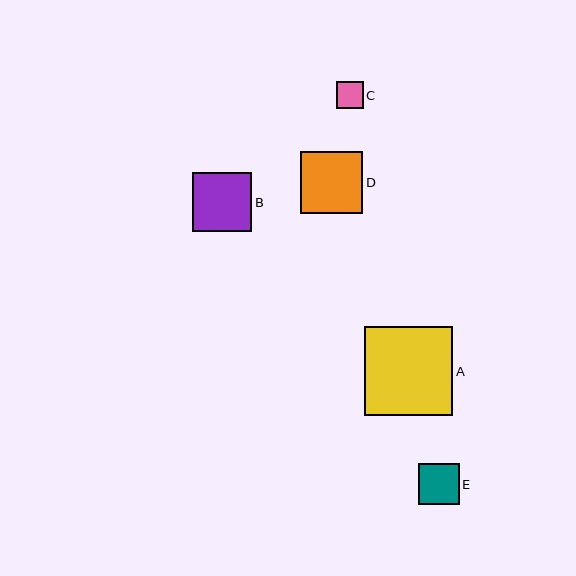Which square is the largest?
Square A is the largest with a size of approximately 89 pixels.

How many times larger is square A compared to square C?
Square A is approximately 3.2 times the size of square C.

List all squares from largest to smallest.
From largest to smallest: A, D, B, E, C.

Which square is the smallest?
Square C is the smallest with a size of approximately 27 pixels.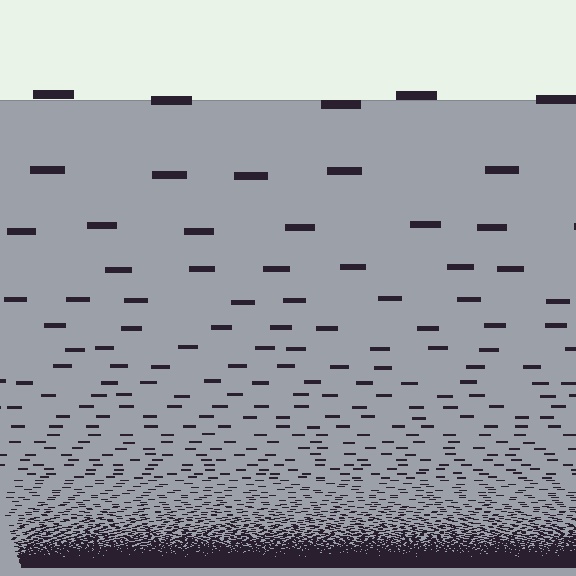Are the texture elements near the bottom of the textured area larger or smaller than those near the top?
Smaller. The gradient is inverted — elements near the bottom are smaller and denser.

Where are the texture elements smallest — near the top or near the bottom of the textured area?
Near the bottom.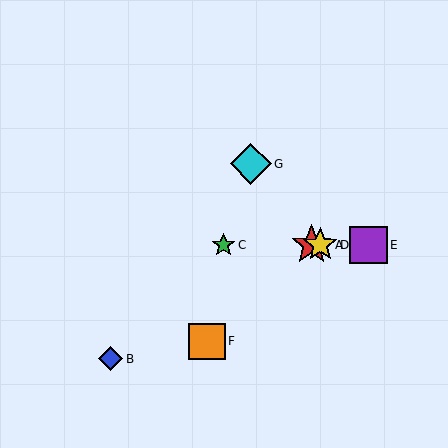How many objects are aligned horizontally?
4 objects (A, C, D, E) are aligned horizontally.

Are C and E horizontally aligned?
Yes, both are at y≈245.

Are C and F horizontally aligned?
No, C is at y≈245 and F is at y≈341.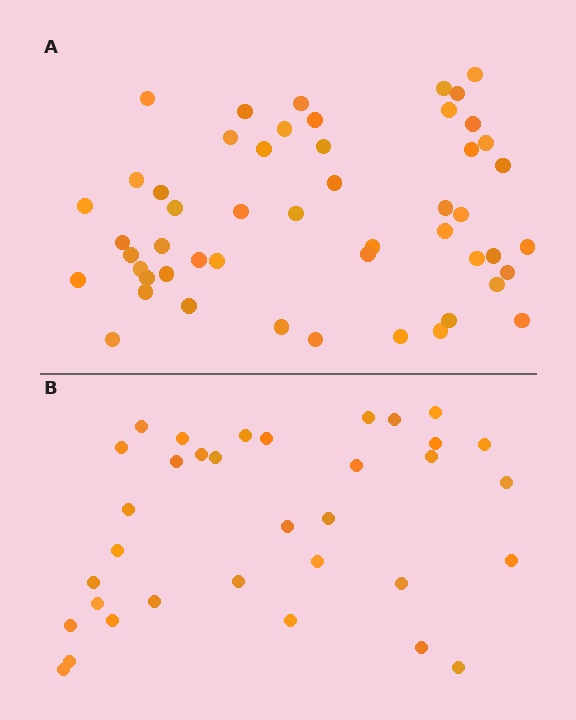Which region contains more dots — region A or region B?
Region A (the top region) has more dots.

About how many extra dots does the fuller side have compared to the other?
Region A has approximately 15 more dots than region B.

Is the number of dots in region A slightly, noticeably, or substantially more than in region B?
Region A has substantially more. The ratio is roughly 1.5 to 1.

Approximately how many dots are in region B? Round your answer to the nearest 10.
About 30 dots. (The exact count is 34, which rounds to 30.)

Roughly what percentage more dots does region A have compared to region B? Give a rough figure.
About 50% more.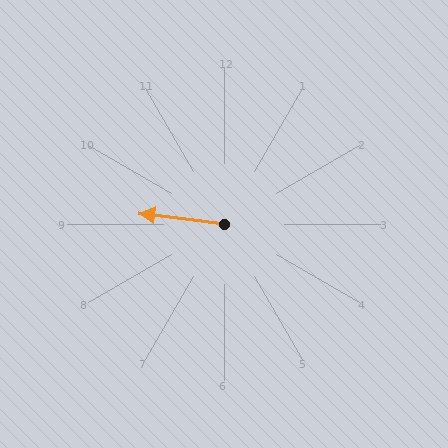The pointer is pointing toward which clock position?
Roughly 9 o'clock.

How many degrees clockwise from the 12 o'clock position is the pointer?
Approximately 277 degrees.